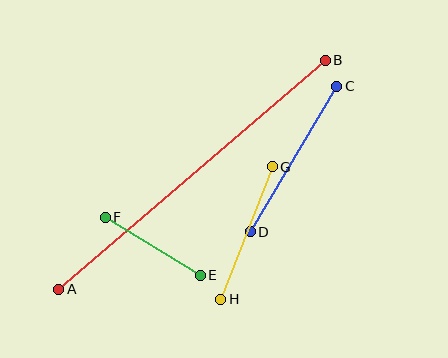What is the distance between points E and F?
The distance is approximately 111 pixels.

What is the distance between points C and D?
The distance is approximately 169 pixels.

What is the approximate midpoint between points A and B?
The midpoint is at approximately (192, 175) pixels.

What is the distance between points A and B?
The distance is approximately 351 pixels.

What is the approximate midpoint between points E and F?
The midpoint is at approximately (153, 246) pixels.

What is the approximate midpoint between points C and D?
The midpoint is at approximately (294, 159) pixels.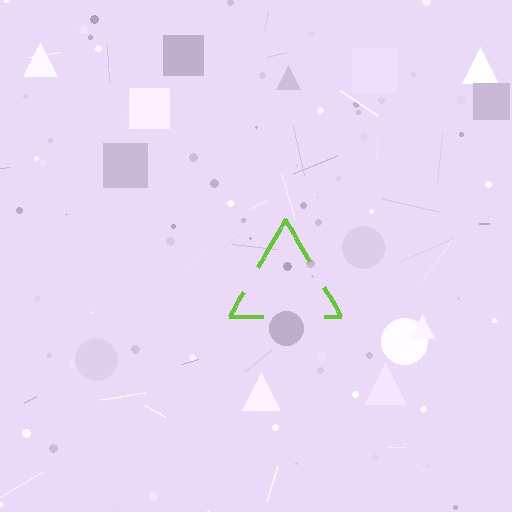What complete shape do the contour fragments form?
The contour fragments form a triangle.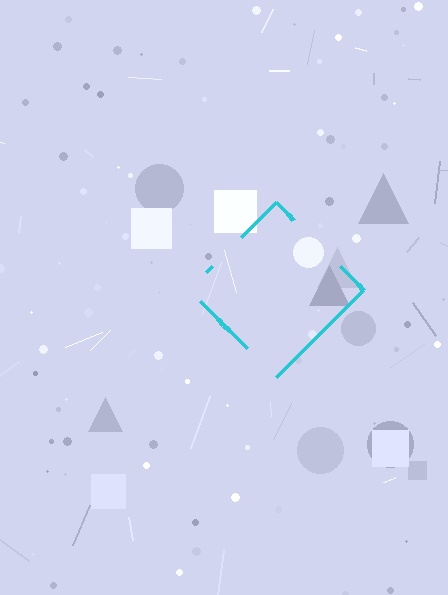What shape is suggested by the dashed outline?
The dashed outline suggests a diamond.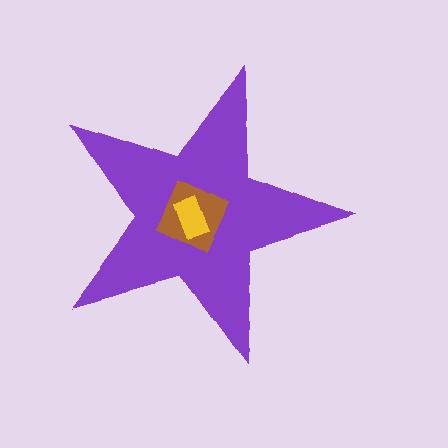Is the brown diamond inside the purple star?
Yes.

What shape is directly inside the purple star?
The brown diamond.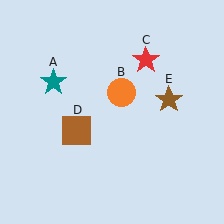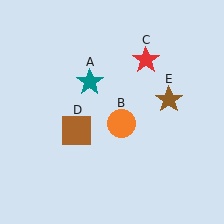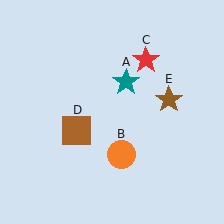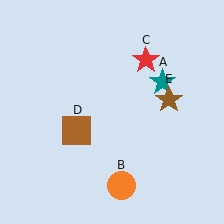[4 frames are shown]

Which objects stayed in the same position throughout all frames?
Red star (object C) and brown square (object D) and brown star (object E) remained stationary.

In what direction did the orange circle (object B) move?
The orange circle (object B) moved down.